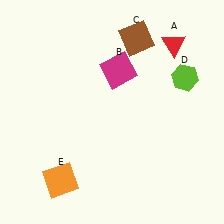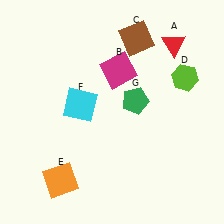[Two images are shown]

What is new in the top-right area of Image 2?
A green pentagon (G) was added in the top-right area of Image 2.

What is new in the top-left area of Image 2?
A cyan square (F) was added in the top-left area of Image 2.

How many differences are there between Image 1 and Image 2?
There are 2 differences between the two images.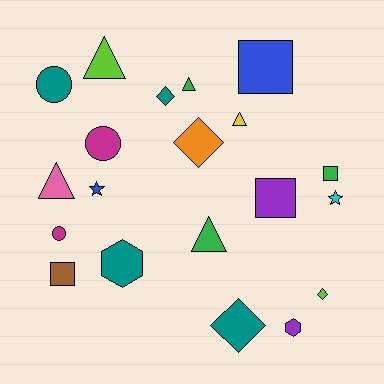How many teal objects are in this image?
There are 4 teal objects.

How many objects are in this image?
There are 20 objects.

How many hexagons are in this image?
There are 2 hexagons.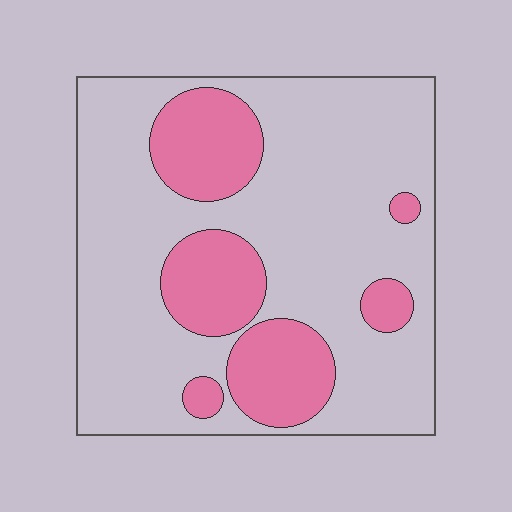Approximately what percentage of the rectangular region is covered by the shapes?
Approximately 25%.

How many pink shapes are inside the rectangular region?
6.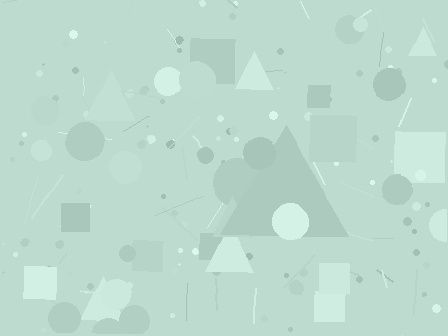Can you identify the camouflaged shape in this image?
The camouflaged shape is a triangle.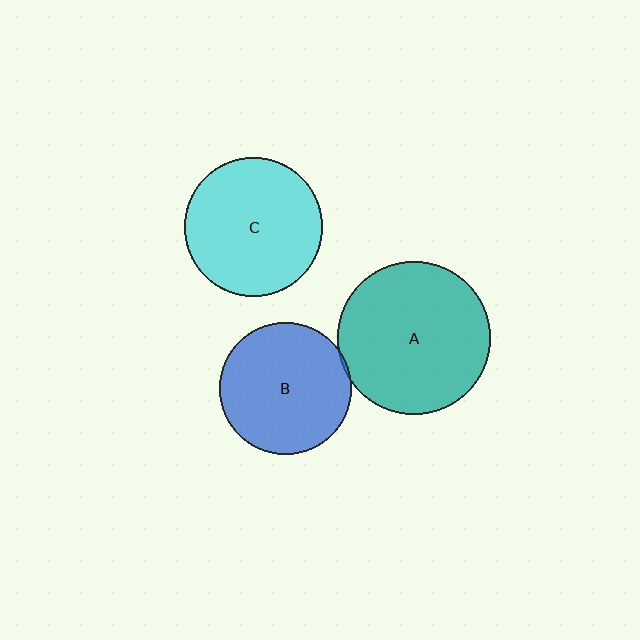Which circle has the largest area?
Circle A (teal).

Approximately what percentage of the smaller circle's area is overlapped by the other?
Approximately 5%.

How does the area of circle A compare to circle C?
Approximately 1.2 times.